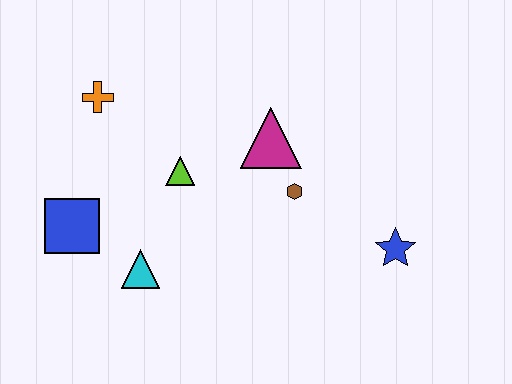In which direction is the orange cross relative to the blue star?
The orange cross is to the left of the blue star.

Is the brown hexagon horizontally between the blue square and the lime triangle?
No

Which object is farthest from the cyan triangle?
The blue star is farthest from the cyan triangle.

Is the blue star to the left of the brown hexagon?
No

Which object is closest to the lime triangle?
The magenta triangle is closest to the lime triangle.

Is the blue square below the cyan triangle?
No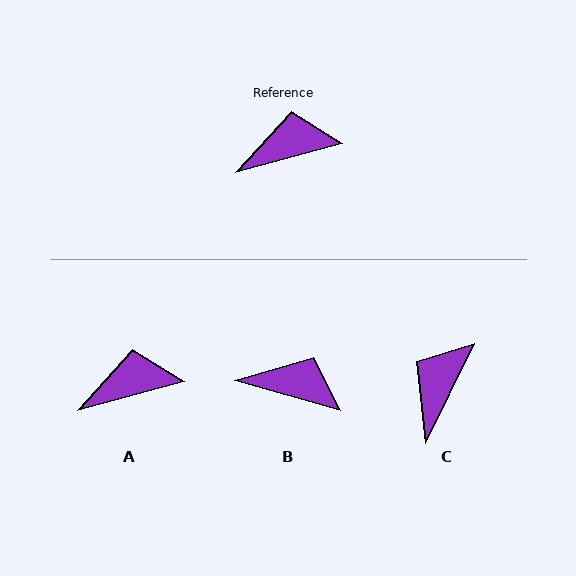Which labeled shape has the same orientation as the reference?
A.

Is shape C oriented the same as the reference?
No, it is off by about 49 degrees.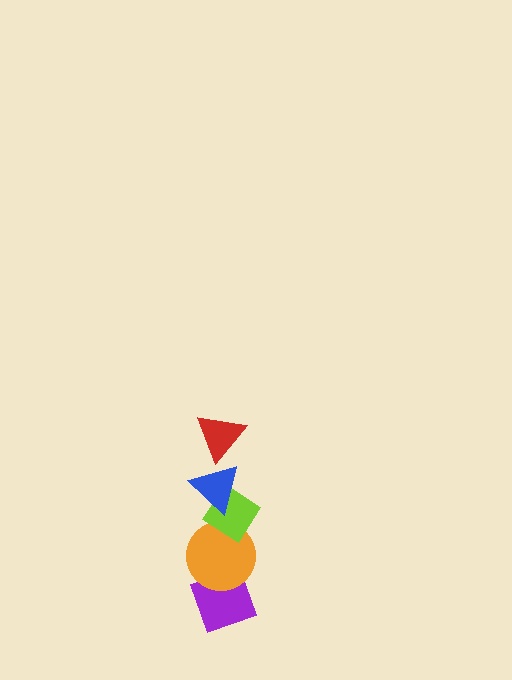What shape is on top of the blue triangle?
The red triangle is on top of the blue triangle.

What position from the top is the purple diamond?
The purple diamond is 5th from the top.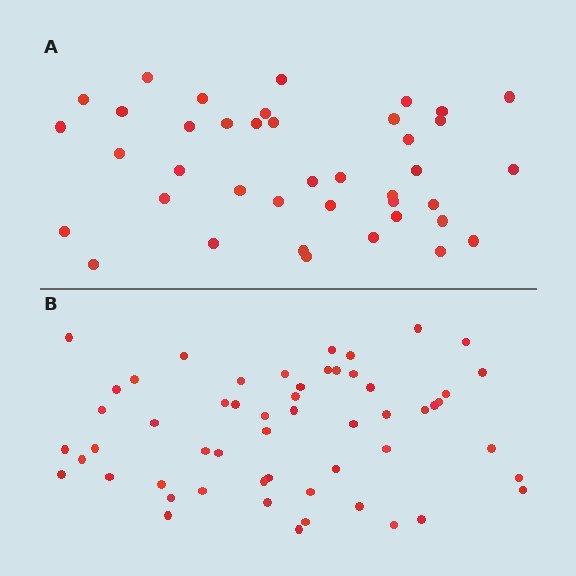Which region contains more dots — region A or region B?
Region B (the bottom region) has more dots.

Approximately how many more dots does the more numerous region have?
Region B has approximately 15 more dots than region A.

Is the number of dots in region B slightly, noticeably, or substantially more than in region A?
Region B has noticeably more, but not dramatically so. The ratio is roughly 1.4 to 1.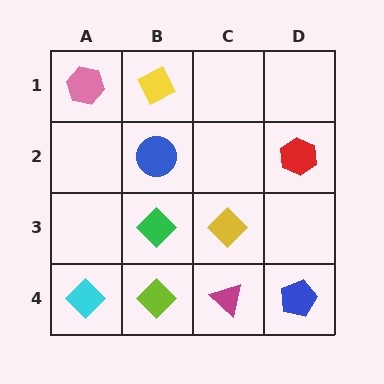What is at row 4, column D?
A blue pentagon.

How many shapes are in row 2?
2 shapes.